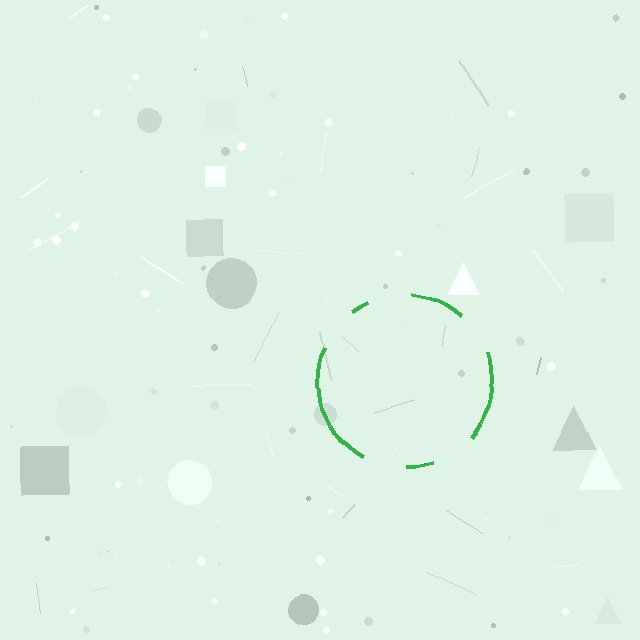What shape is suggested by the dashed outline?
The dashed outline suggests a circle.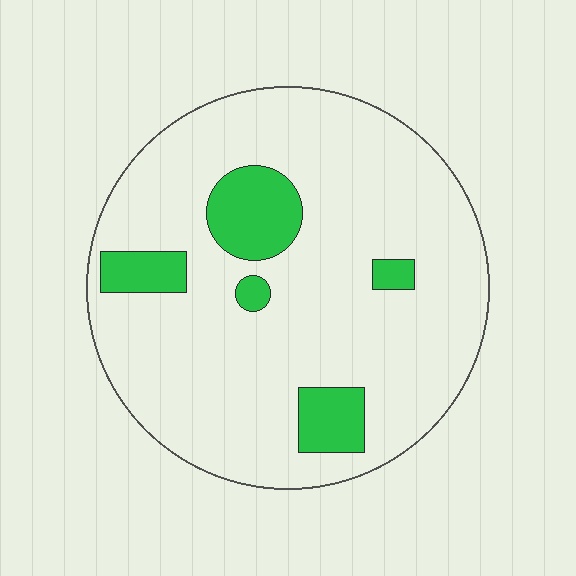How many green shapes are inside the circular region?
5.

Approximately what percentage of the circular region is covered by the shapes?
Approximately 15%.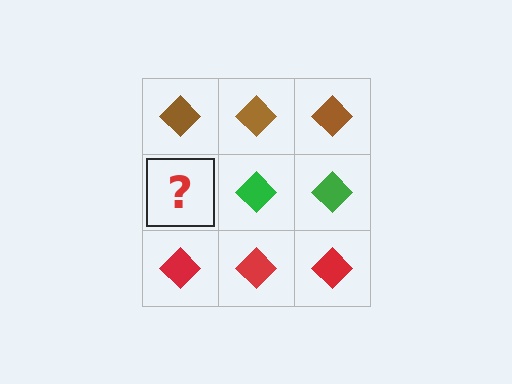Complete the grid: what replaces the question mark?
The question mark should be replaced with a green diamond.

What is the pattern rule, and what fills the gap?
The rule is that each row has a consistent color. The gap should be filled with a green diamond.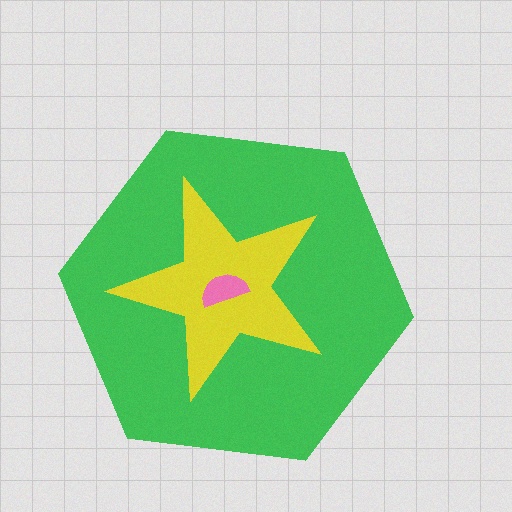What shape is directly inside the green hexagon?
The yellow star.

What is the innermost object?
The pink semicircle.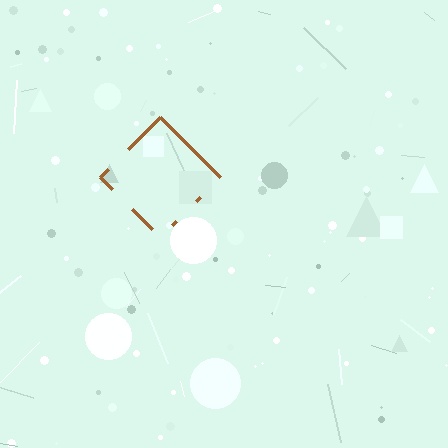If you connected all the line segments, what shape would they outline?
They would outline a diamond.